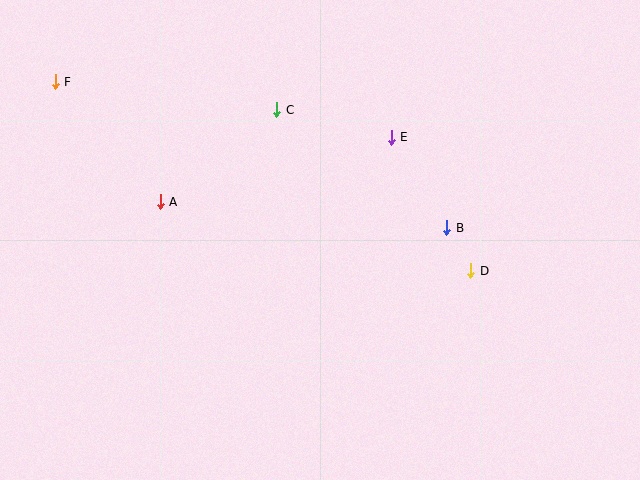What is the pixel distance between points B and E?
The distance between B and E is 106 pixels.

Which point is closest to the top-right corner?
Point E is closest to the top-right corner.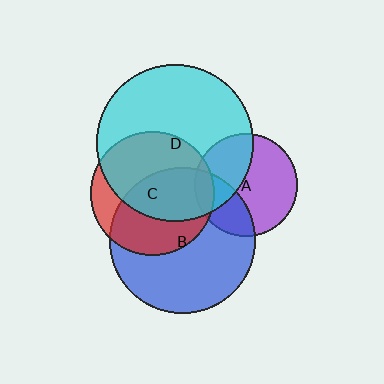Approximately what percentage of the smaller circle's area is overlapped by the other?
Approximately 40%.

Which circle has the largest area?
Circle D (cyan).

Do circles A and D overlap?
Yes.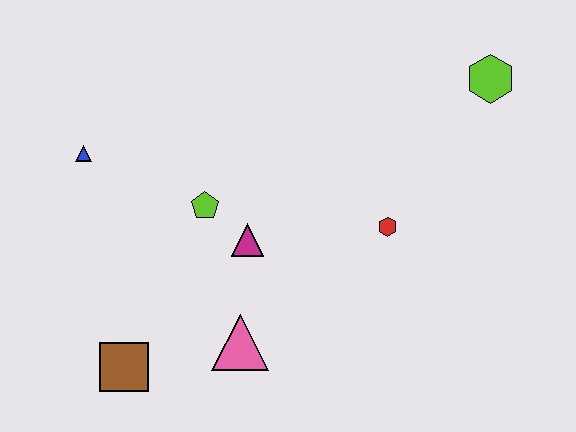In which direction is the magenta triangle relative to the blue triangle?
The magenta triangle is to the right of the blue triangle.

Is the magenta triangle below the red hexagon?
Yes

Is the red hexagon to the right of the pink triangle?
Yes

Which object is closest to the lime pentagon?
The magenta triangle is closest to the lime pentagon.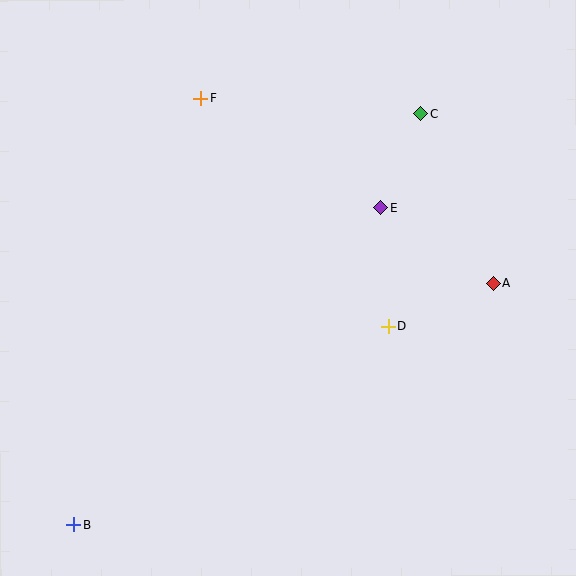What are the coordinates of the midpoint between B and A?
The midpoint between B and A is at (283, 404).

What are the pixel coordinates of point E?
Point E is at (381, 207).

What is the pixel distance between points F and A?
The distance between F and A is 345 pixels.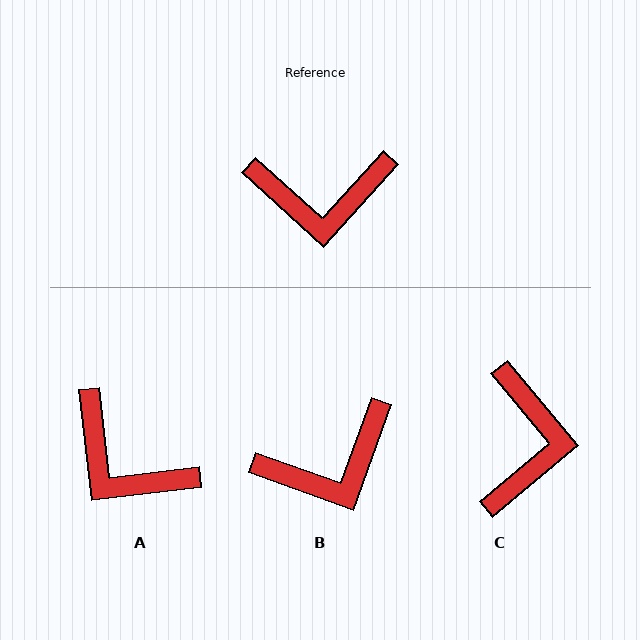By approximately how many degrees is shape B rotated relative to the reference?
Approximately 23 degrees counter-clockwise.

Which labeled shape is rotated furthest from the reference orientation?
C, about 82 degrees away.